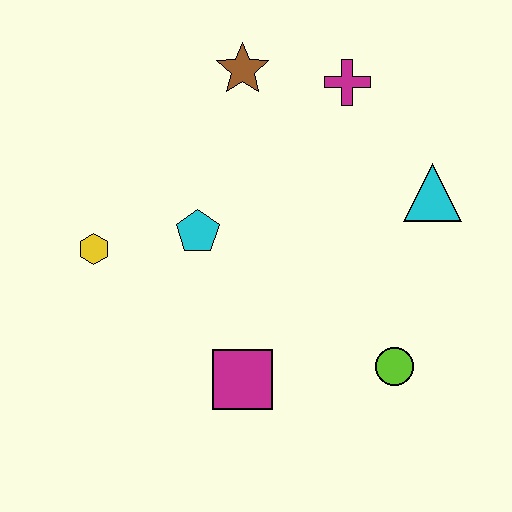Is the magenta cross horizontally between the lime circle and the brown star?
Yes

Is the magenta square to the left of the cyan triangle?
Yes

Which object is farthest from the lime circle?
The brown star is farthest from the lime circle.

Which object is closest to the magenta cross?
The brown star is closest to the magenta cross.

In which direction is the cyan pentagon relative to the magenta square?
The cyan pentagon is above the magenta square.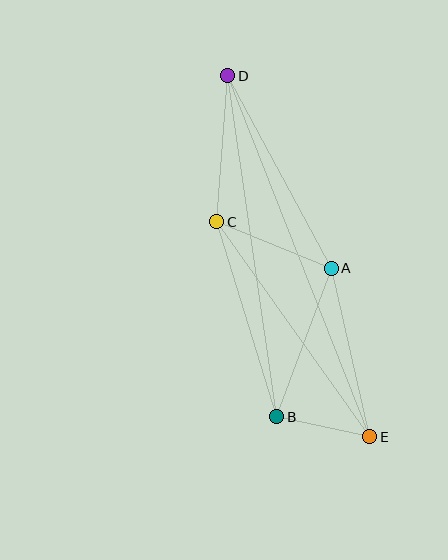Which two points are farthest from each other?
Points D and E are farthest from each other.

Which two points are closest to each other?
Points B and E are closest to each other.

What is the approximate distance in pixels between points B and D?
The distance between B and D is approximately 345 pixels.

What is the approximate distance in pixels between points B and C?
The distance between B and C is approximately 204 pixels.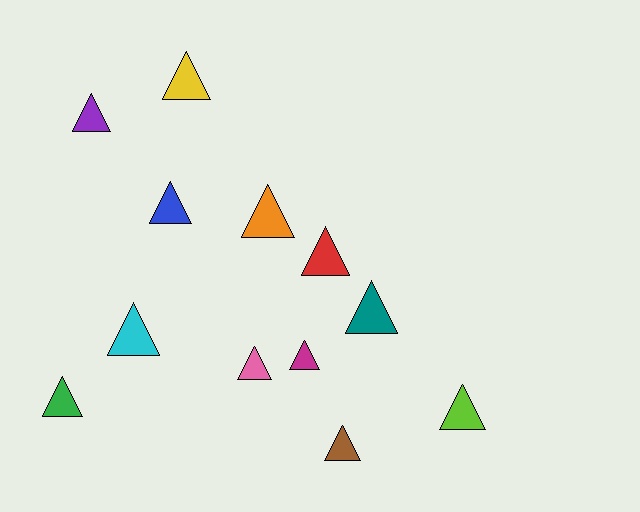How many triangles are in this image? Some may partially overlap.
There are 12 triangles.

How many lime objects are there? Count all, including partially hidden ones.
There is 1 lime object.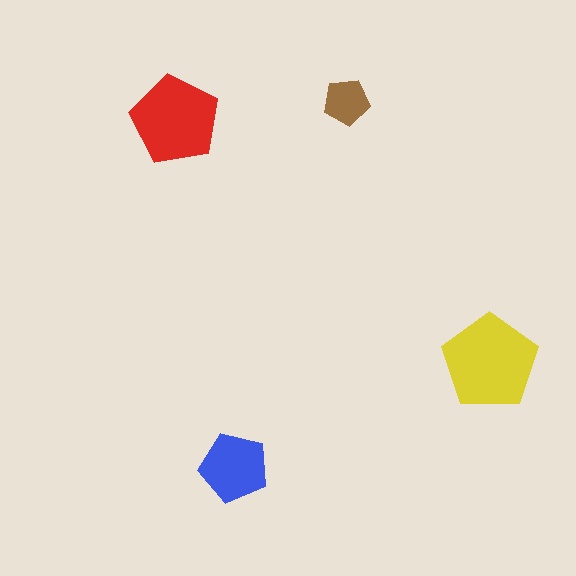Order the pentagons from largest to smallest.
the yellow one, the red one, the blue one, the brown one.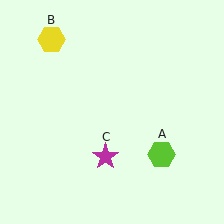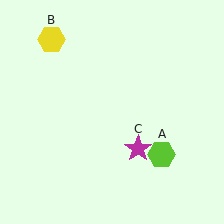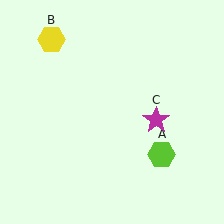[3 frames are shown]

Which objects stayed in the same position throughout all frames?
Lime hexagon (object A) and yellow hexagon (object B) remained stationary.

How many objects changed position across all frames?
1 object changed position: magenta star (object C).